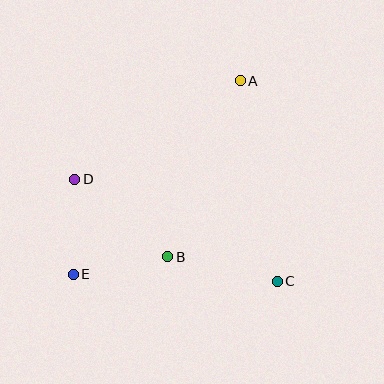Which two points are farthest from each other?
Points A and E are farthest from each other.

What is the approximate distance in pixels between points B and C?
The distance between B and C is approximately 112 pixels.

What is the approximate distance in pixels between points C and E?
The distance between C and E is approximately 204 pixels.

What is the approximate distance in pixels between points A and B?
The distance between A and B is approximately 190 pixels.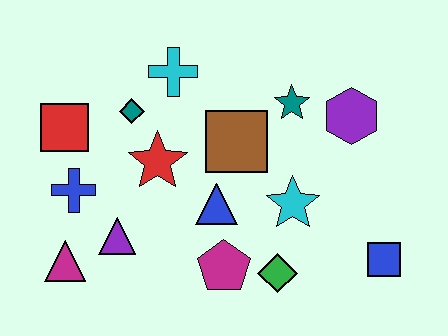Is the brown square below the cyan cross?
Yes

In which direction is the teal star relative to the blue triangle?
The teal star is above the blue triangle.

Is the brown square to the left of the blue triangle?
No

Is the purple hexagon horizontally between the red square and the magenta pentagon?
No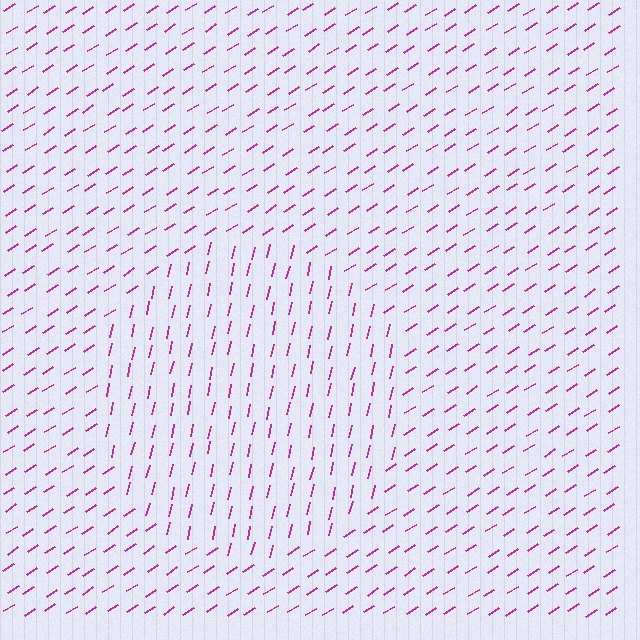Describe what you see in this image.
The image is filled with small magenta line segments. A circle region in the image has lines oriented differently from the surrounding lines, creating a visible texture boundary.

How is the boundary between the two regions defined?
The boundary is defined purely by a change in line orientation (approximately 45 degrees difference). All lines are the same color and thickness.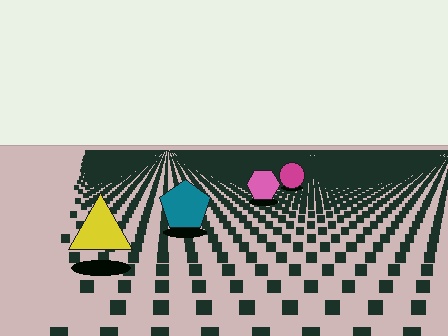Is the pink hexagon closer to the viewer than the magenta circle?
Yes. The pink hexagon is closer — you can tell from the texture gradient: the ground texture is coarser near it.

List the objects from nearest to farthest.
From nearest to farthest: the yellow triangle, the teal pentagon, the pink hexagon, the magenta circle.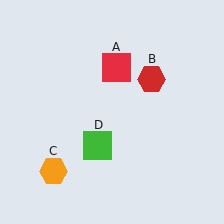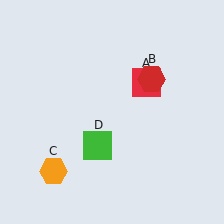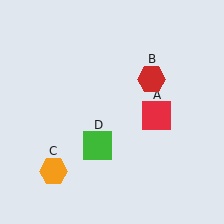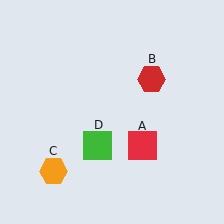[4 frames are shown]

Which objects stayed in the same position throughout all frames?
Red hexagon (object B) and orange hexagon (object C) and green square (object D) remained stationary.